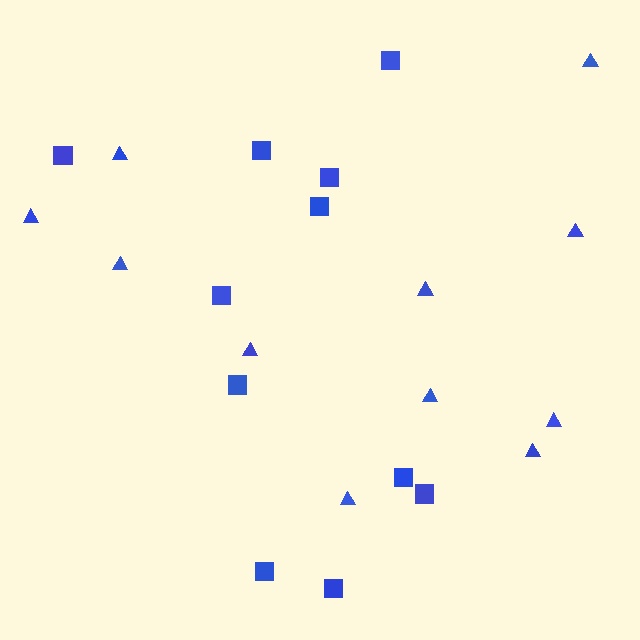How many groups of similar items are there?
There are 2 groups: one group of triangles (11) and one group of squares (11).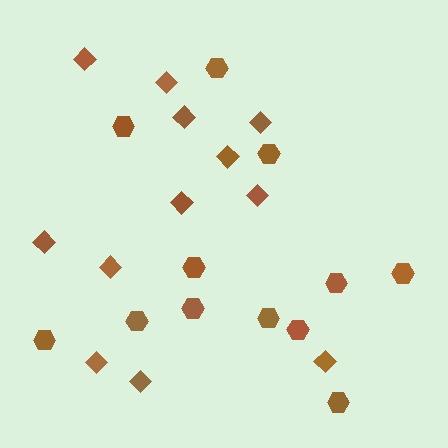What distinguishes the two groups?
There are 2 groups: one group of diamonds (12) and one group of hexagons (12).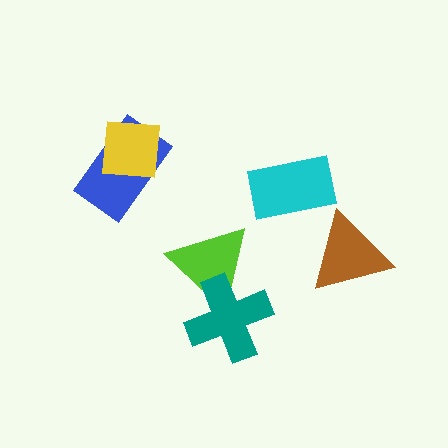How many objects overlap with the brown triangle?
0 objects overlap with the brown triangle.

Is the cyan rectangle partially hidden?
No, no other shape covers it.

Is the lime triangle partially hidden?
Yes, it is partially covered by another shape.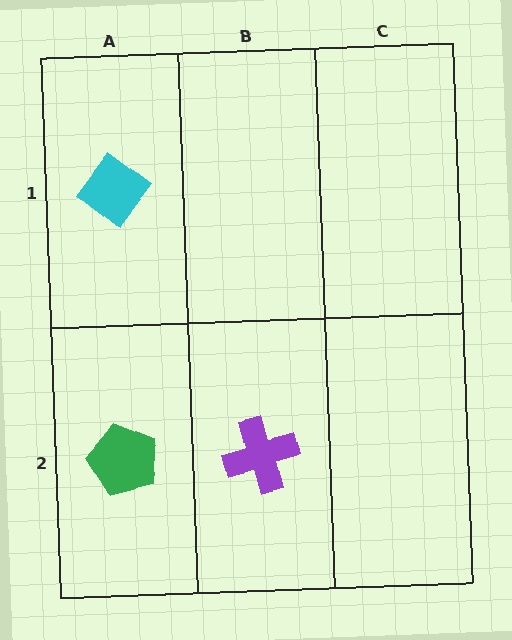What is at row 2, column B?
A purple cross.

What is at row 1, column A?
A cyan diamond.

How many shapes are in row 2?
2 shapes.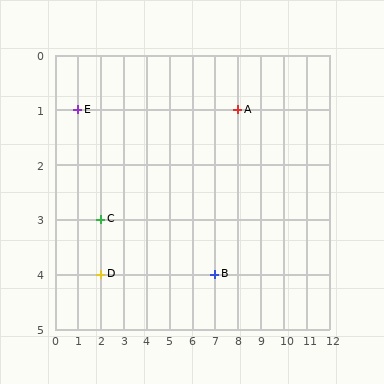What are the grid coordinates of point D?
Point D is at grid coordinates (2, 4).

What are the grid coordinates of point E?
Point E is at grid coordinates (1, 1).